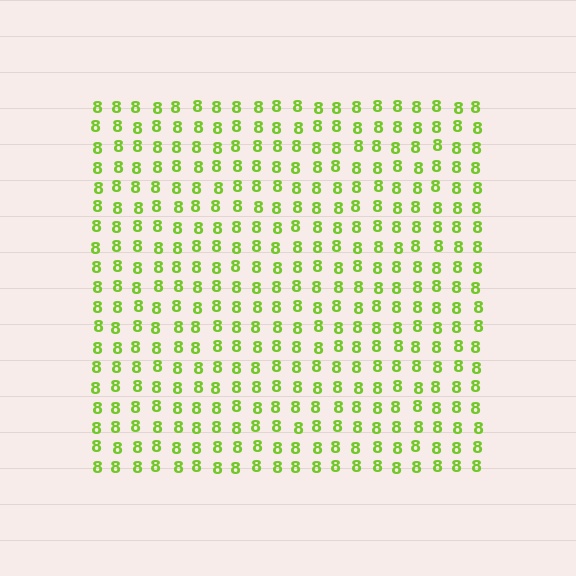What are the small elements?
The small elements are digit 8's.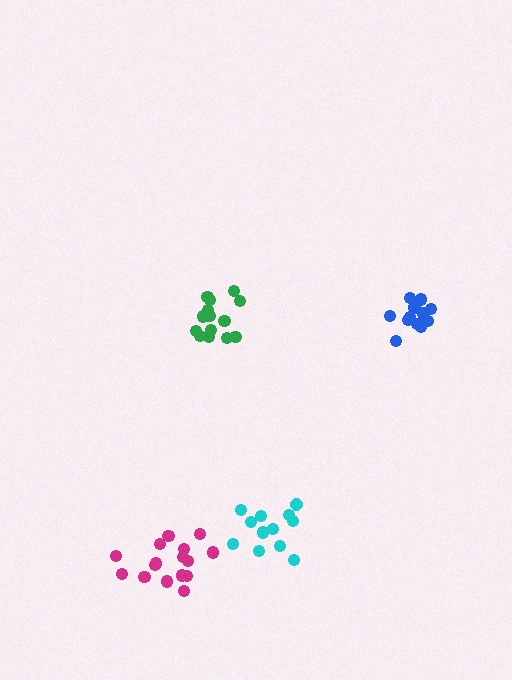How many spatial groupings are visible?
There are 4 spatial groupings.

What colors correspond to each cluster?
The clusters are colored: magenta, green, cyan, blue.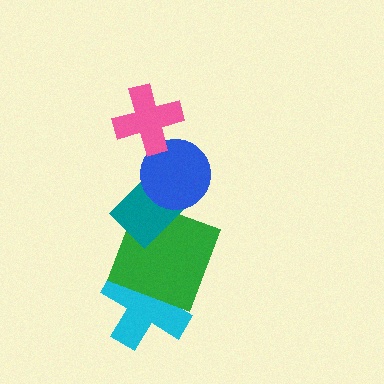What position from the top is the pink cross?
The pink cross is 1st from the top.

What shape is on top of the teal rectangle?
The blue circle is on top of the teal rectangle.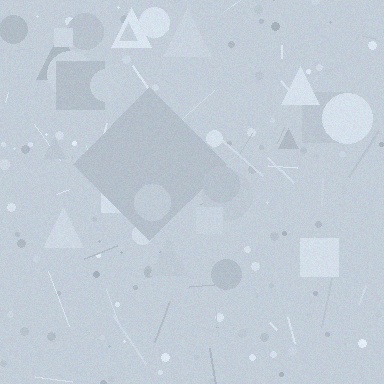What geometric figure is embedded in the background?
A diamond is embedded in the background.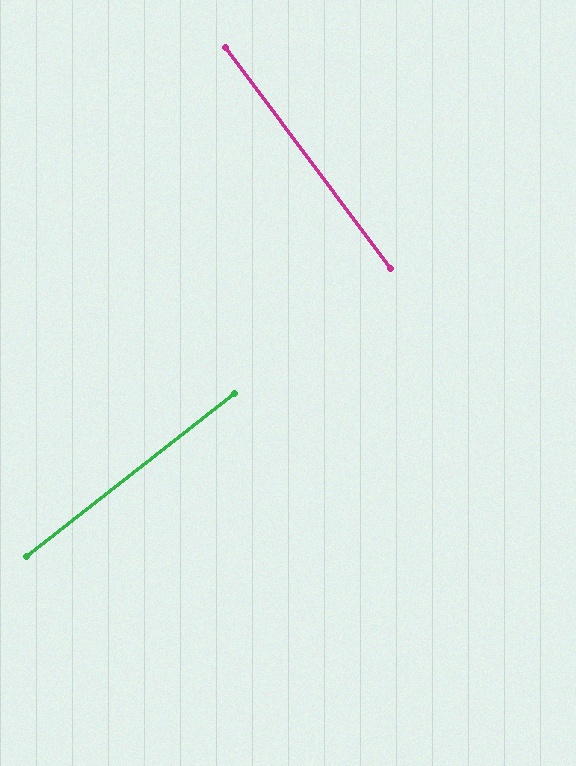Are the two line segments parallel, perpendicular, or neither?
Perpendicular — they meet at approximately 89°.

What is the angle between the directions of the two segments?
Approximately 89 degrees.